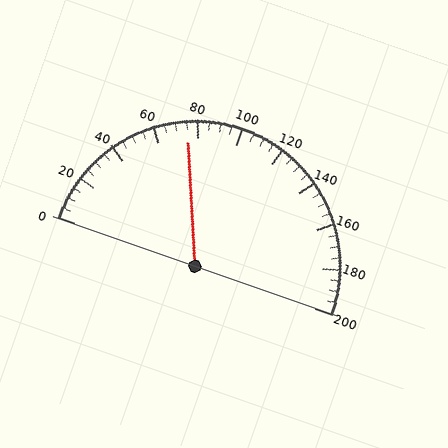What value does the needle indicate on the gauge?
The needle indicates approximately 75.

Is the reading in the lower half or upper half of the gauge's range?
The reading is in the lower half of the range (0 to 200).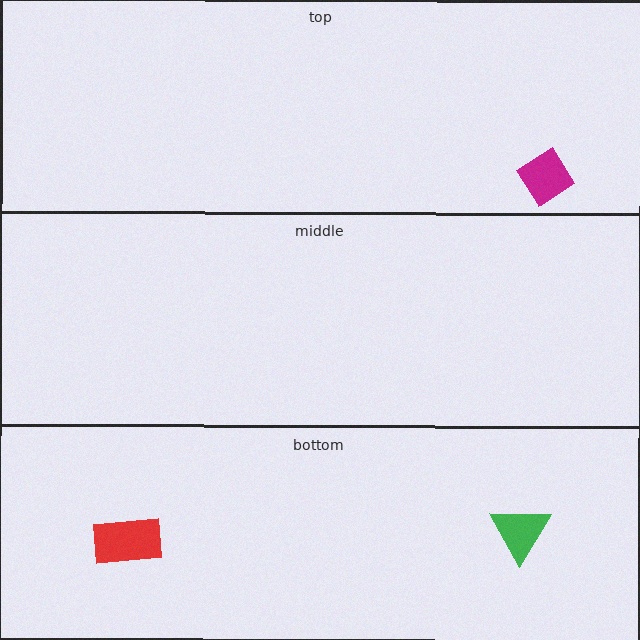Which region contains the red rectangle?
The bottom region.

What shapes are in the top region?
The magenta diamond.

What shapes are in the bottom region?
The red rectangle, the green triangle.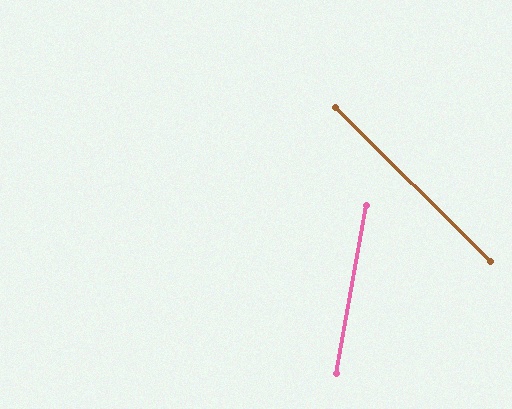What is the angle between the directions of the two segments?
Approximately 55 degrees.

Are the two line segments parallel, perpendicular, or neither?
Neither parallel nor perpendicular — they differ by about 55°.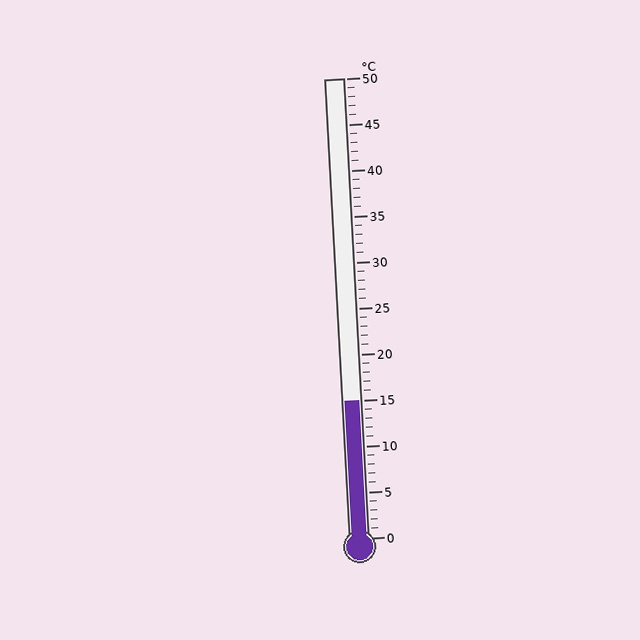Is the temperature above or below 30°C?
The temperature is below 30°C.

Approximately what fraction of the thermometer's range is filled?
The thermometer is filled to approximately 30% of its range.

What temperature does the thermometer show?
The thermometer shows approximately 15°C.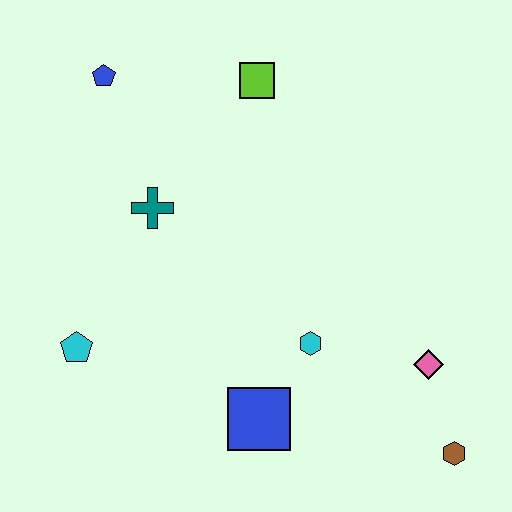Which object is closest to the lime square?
The blue pentagon is closest to the lime square.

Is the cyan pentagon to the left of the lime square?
Yes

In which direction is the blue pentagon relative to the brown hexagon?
The blue pentagon is above the brown hexagon.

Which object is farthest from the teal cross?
The brown hexagon is farthest from the teal cross.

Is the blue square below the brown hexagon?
No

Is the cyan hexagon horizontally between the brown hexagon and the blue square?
Yes